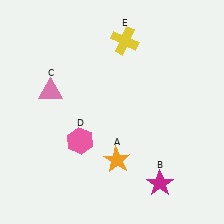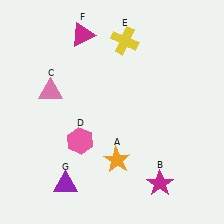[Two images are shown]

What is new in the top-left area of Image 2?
A magenta triangle (F) was added in the top-left area of Image 2.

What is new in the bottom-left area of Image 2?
A purple triangle (G) was added in the bottom-left area of Image 2.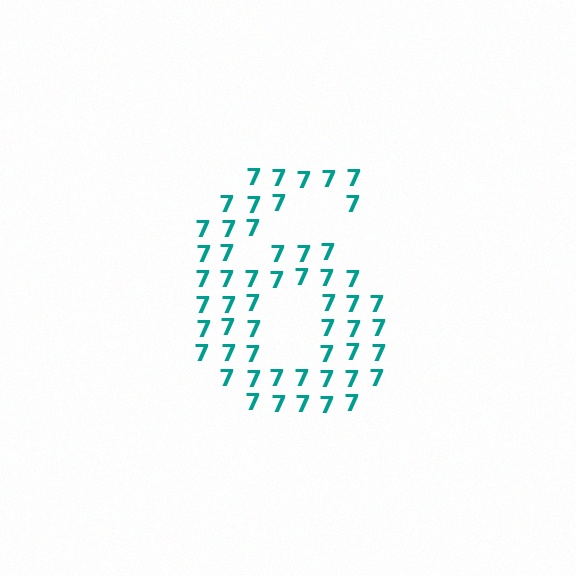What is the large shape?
The large shape is the digit 6.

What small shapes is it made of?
It is made of small digit 7's.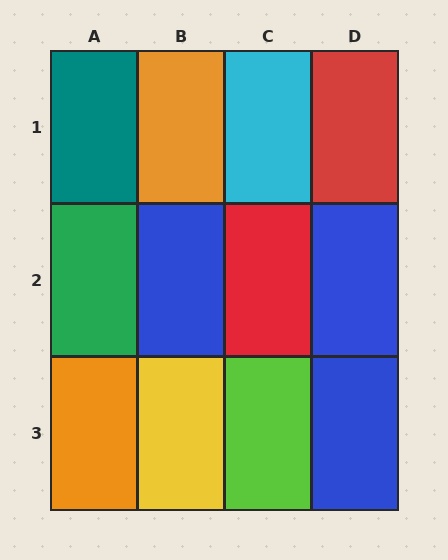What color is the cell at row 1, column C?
Cyan.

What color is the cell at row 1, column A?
Teal.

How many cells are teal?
1 cell is teal.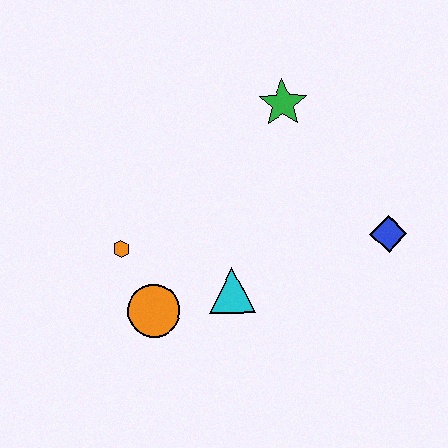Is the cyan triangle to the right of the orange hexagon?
Yes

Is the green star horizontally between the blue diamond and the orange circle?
Yes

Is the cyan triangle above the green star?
No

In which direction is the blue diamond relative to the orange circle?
The blue diamond is to the right of the orange circle.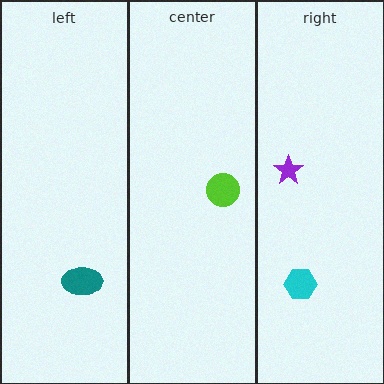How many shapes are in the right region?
2.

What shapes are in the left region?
The teal ellipse.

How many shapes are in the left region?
1.